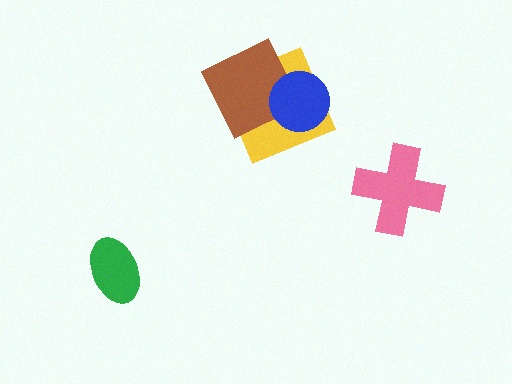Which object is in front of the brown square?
The blue circle is in front of the brown square.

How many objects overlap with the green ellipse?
0 objects overlap with the green ellipse.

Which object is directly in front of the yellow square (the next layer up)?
The brown square is directly in front of the yellow square.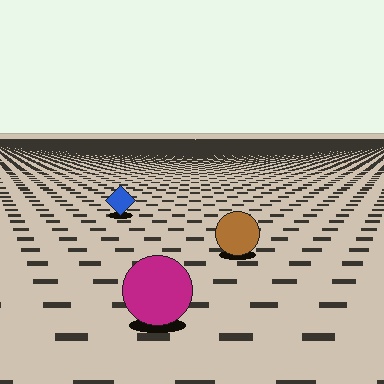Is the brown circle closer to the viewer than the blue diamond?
Yes. The brown circle is closer — you can tell from the texture gradient: the ground texture is coarser near it.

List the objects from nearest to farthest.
From nearest to farthest: the magenta circle, the brown circle, the blue diamond.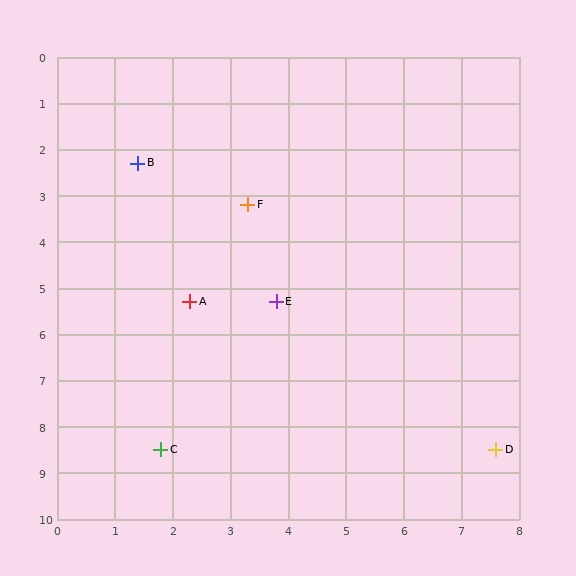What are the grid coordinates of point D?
Point D is at approximately (7.6, 8.5).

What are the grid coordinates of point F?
Point F is at approximately (3.3, 3.2).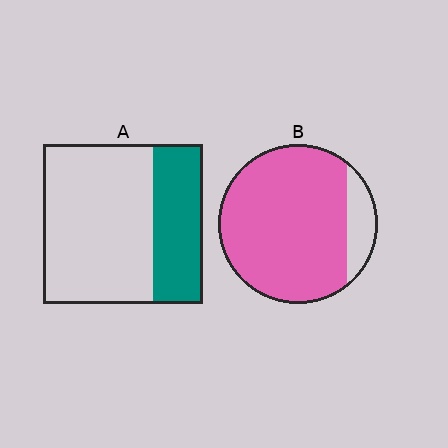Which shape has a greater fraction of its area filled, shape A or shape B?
Shape B.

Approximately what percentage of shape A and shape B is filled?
A is approximately 30% and B is approximately 85%.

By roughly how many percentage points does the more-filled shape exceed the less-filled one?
By roughly 55 percentage points (B over A).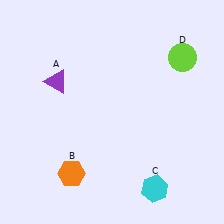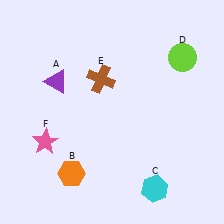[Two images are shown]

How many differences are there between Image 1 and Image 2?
There are 2 differences between the two images.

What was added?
A brown cross (E), a pink star (F) were added in Image 2.